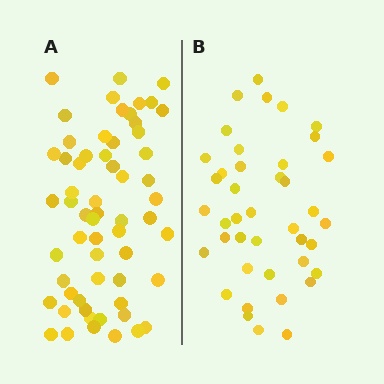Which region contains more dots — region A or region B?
Region A (the left region) has more dots.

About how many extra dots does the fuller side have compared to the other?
Region A has approximately 20 more dots than region B.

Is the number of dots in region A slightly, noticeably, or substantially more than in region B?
Region A has substantially more. The ratio is roughly 1.5 to 1.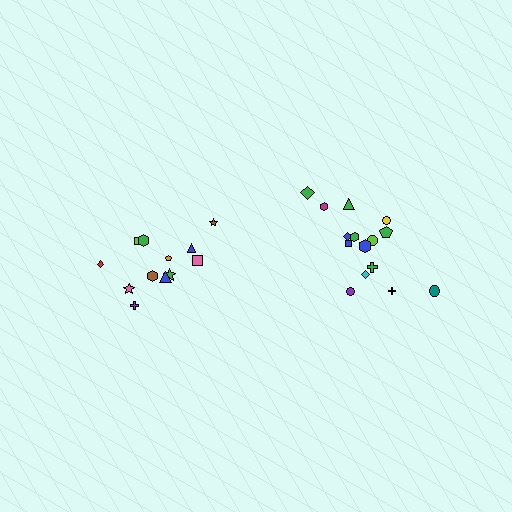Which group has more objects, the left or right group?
The right group.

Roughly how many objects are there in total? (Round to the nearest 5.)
Roughly 25 objects in total.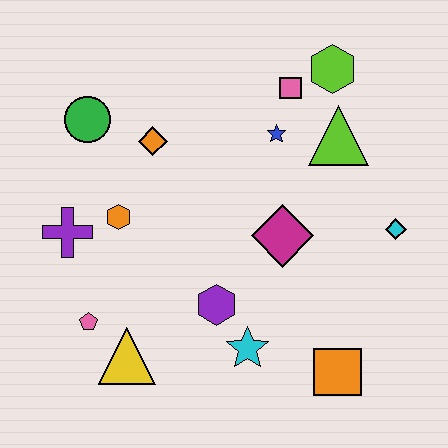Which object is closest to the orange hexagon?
The purple cross is closest to the orange hexagon.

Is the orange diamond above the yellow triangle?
Yes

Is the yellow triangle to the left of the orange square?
Yes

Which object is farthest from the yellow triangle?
The lime hexagon is farthest from the yellow triangle.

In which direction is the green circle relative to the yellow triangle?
The green circle is above the yellow triangle.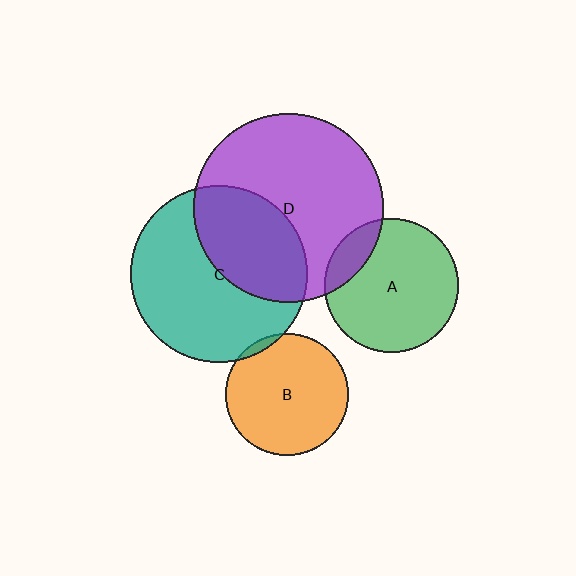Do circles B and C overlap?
Yes.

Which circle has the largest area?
Circle D (purple).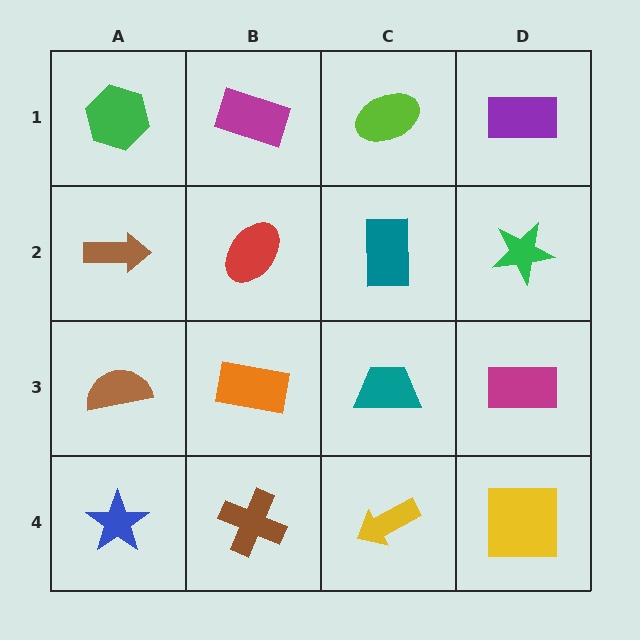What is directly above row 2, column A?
A green hexagon.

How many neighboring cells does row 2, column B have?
4.